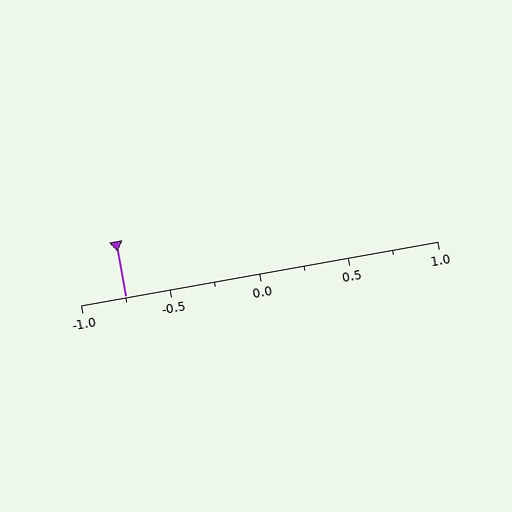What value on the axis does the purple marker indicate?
The marker indicates approximately -0.75.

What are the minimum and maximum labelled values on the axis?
The axis runs from -1.0 to 1.0.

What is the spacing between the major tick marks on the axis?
The major ticks are spaced 0.5 apart.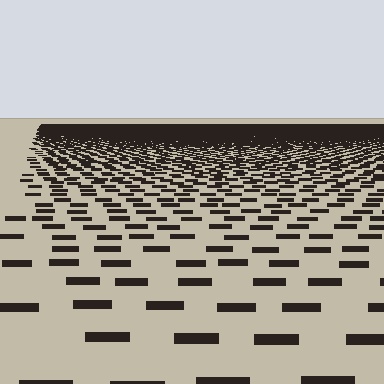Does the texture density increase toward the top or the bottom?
Density increases toward the top.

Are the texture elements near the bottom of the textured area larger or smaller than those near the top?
Larger. Near the bottom, elements are closer to the viewer and appear at a bigger on-screen size.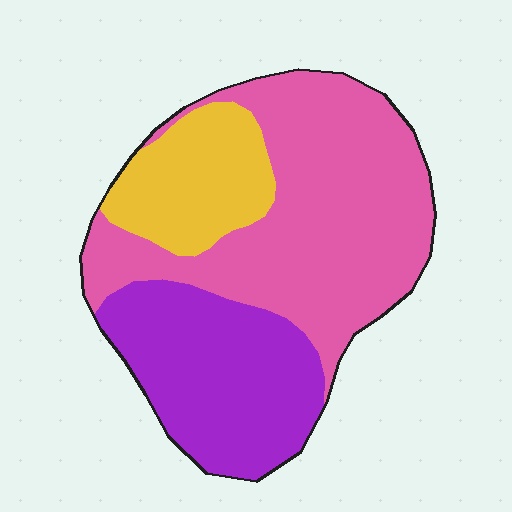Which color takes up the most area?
Pink, at roughly 50%.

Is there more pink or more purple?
Pink.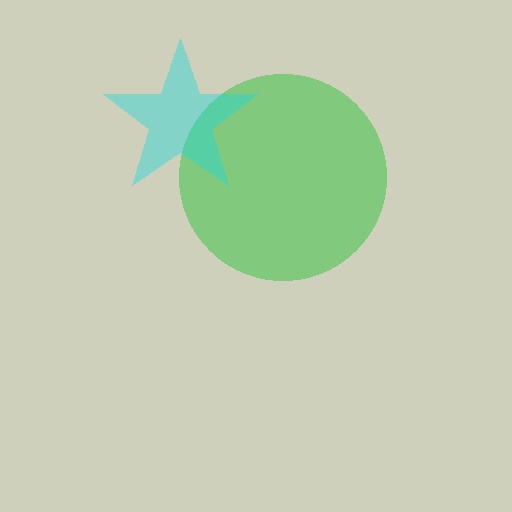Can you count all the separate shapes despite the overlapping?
Yes, there are 2 separate shapes.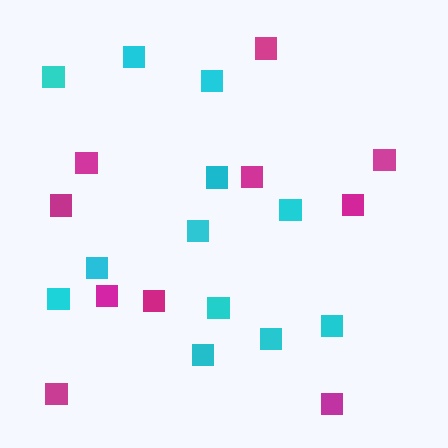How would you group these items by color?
There are 2 groups: one group of cyan squares (12) and one group of magenta squares (10).